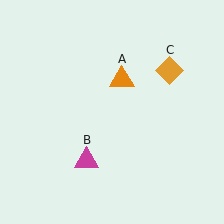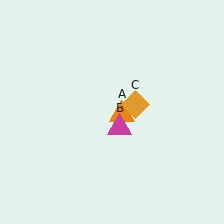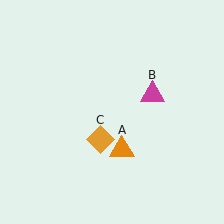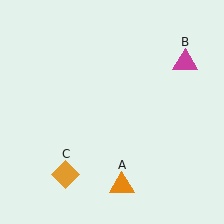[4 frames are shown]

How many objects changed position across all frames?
3 objects changed position: orange triangle (object A), magenta triangle (object B), orange diamond (object C).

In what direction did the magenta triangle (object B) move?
The magenta triangle (object B) moved up and to the right.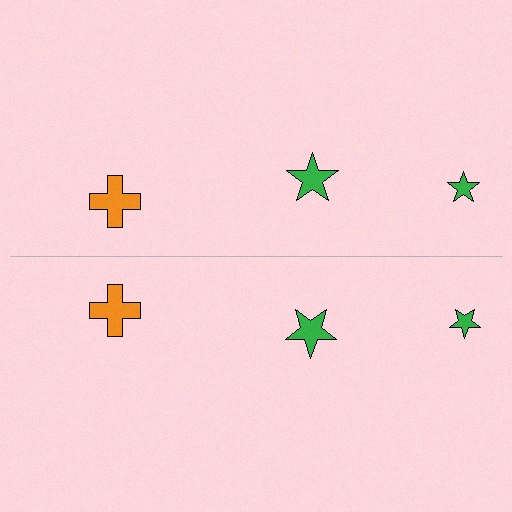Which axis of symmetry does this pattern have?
The pattern has a horizontal axis of symmetry running through the center of the image.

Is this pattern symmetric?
Yes, this pattern has bilateral (reflection) symmetry.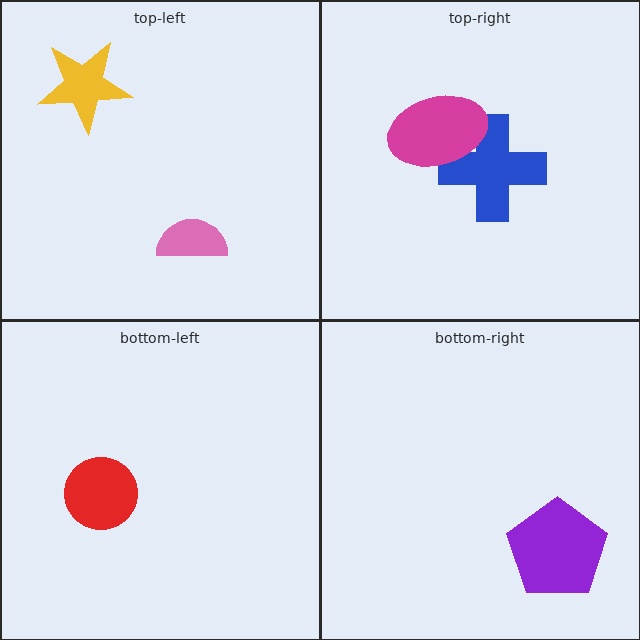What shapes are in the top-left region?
The pink semicircle, the yellow star.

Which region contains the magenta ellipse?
The top-right region.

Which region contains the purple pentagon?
The bottom-right region.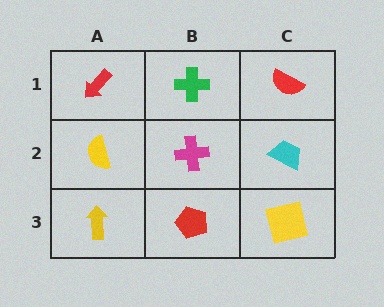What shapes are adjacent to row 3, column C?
A cyan trapezoid (row 2, column C), a red pentagon (row 3, column B).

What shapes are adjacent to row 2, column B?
A green cross (row 1, column B), a red pentagon (row 3, column B), a yellow semicircle (row 2, column A), a cyan trapezoid (row 2, column C).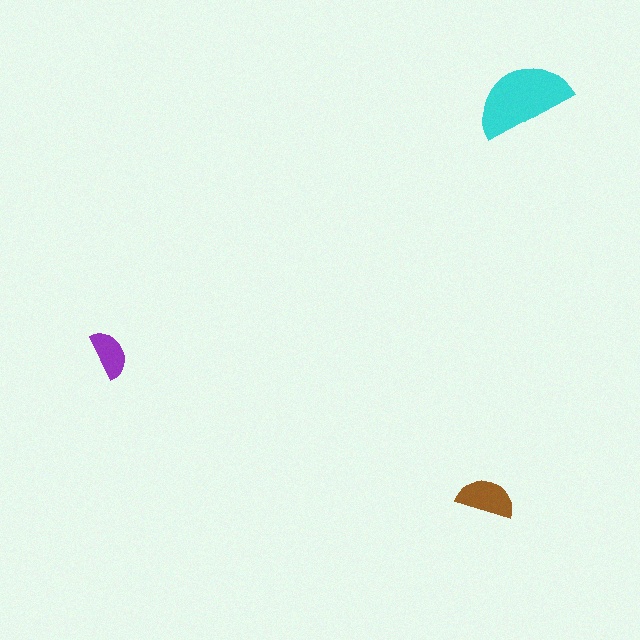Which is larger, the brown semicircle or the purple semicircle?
The brown one.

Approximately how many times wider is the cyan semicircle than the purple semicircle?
About 2 times wider.